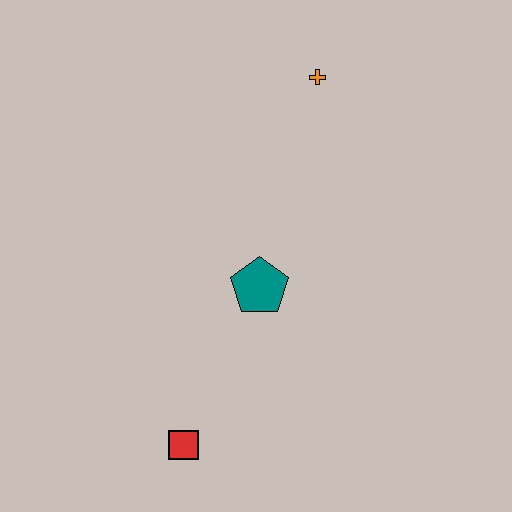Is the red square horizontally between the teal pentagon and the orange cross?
No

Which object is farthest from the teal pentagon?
The orange cross is farthest from the teal pentagon.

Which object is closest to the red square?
The teal pentagon is closest to the red square.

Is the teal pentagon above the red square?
Yes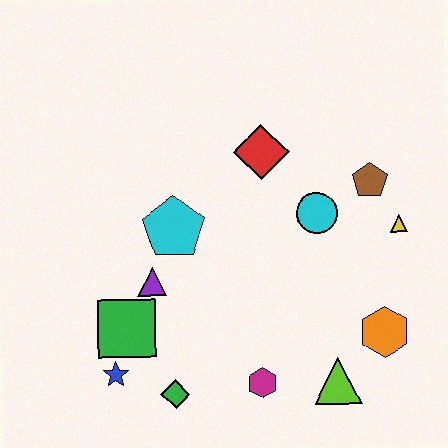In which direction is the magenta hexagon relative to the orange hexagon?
The magenta hexagon is to the left of the orange hexagon.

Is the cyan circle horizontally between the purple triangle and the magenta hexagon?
No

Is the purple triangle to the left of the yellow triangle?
Yes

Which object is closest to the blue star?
The green square is closest to the blue star.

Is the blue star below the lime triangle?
No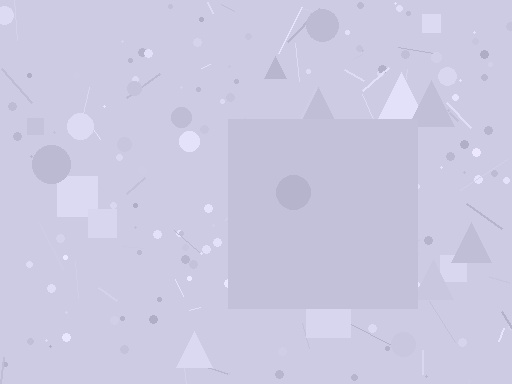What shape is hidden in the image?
A square is hidden in the image.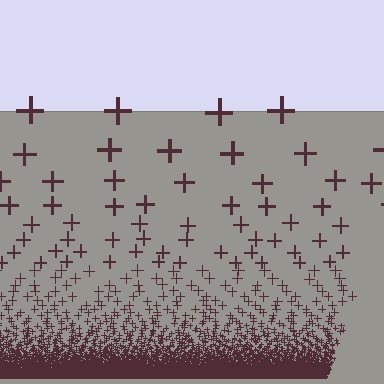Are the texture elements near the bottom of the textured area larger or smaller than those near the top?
Smaller. The gradient is inverted — elements near the bottom are smaller and denser.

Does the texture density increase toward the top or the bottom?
Density increases toward the bottom.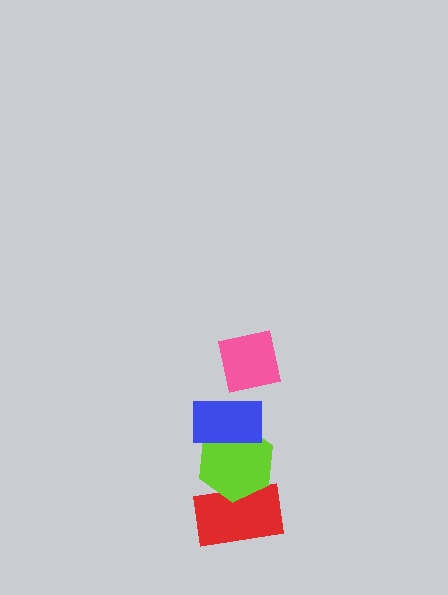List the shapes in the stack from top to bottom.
From top to bottom: the pink square, the blue rectangle, the lime hexagon, the red rectangle.